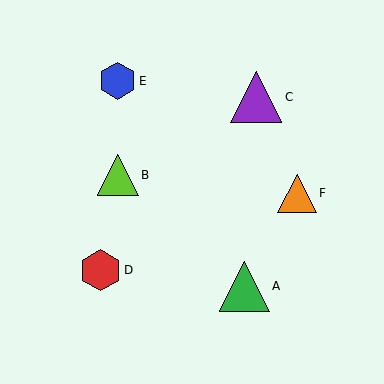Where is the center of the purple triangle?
The center of the purple triangle is at (256, 97).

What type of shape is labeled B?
Shape B is a lime triangle.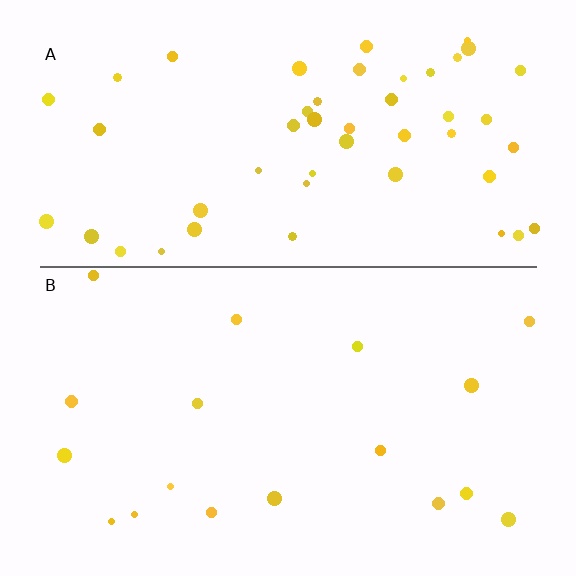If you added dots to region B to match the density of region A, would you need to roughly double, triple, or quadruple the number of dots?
Approximately triple.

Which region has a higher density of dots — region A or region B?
A (the top).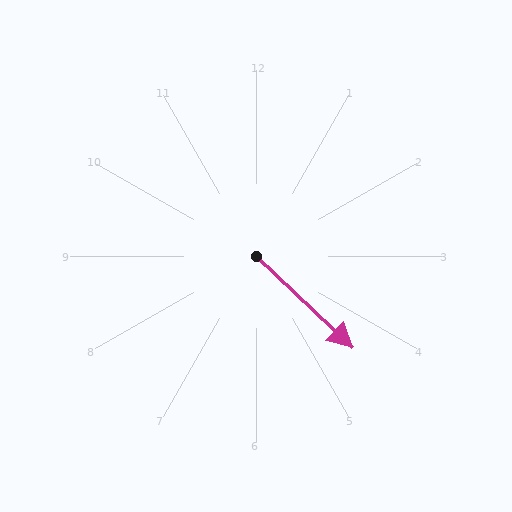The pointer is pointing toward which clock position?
Roughly 4 o'clock.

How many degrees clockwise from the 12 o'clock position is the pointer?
Approximately 133 degrees.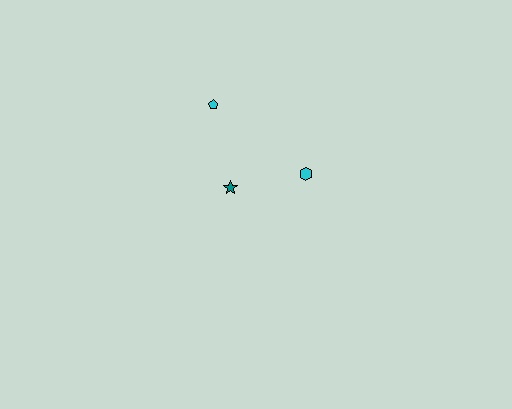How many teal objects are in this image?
There is 1 teal object.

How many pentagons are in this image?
There is 1 pentagon.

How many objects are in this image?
There are 3 objects.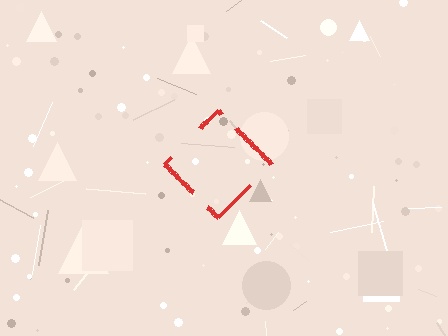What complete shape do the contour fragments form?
The contour fragments form a diamond.